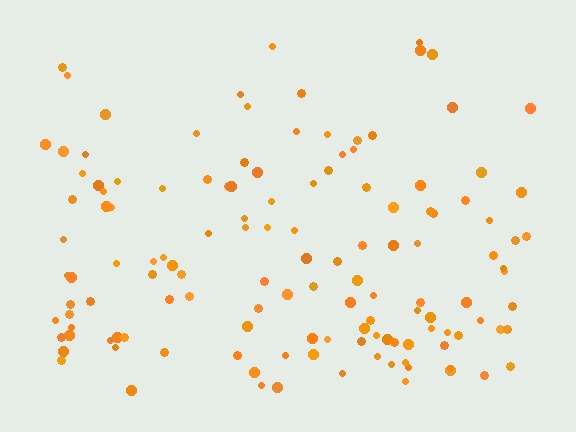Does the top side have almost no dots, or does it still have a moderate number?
Still a moderate number, just noticeably fewer than the bottom.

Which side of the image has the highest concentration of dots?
The bottom.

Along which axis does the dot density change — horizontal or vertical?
Vertical.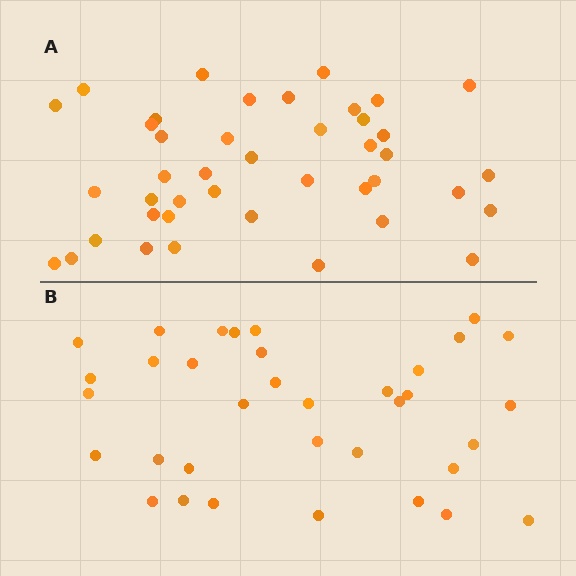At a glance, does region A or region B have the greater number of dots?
Region A (the top region) has more dots.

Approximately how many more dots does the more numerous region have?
Region A has roughly 8 or so more dots than region B.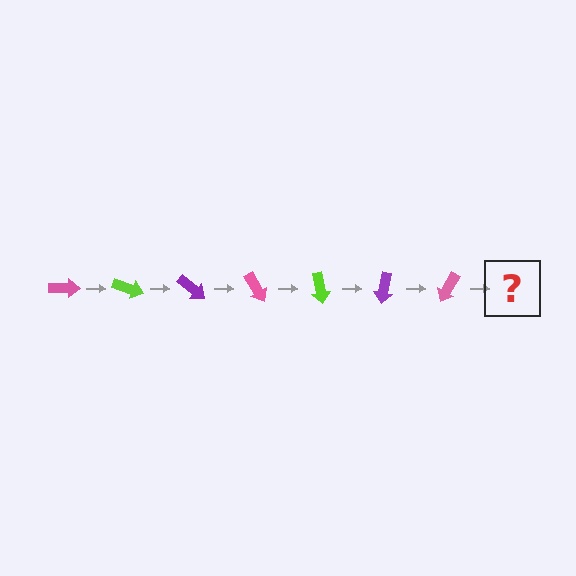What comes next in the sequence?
The next element should be a lime arrow, rotated 140 degrees from the start.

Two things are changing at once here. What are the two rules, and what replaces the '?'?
The two rules are that it rotates 20 degrees each step and the color cycles through pink, lime, and purple. The '?' should be a lime arrow, rotated 140 degrees from the start.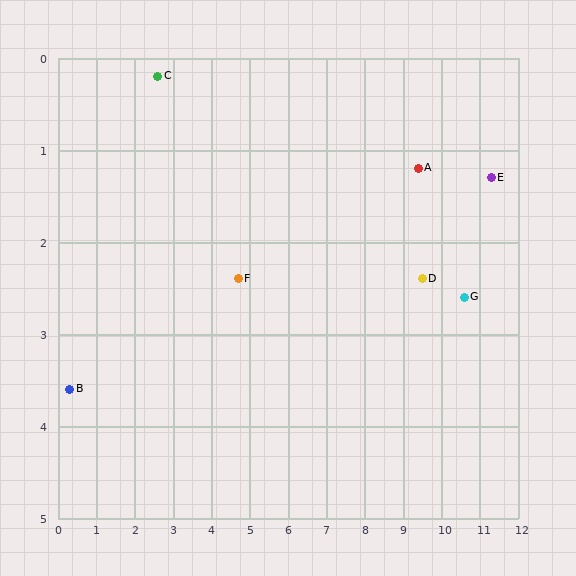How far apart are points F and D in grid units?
Points F and D are about 4.8 grid units apart.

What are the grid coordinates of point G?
Point G is at approximately (10.6, 2.6).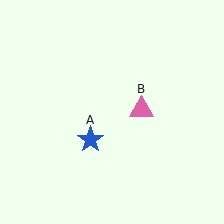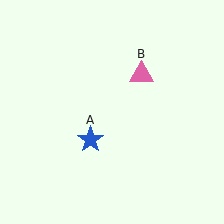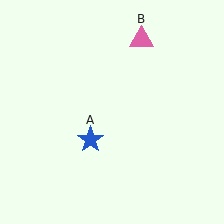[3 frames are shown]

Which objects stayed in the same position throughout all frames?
Blue star (object A) remained stationary.